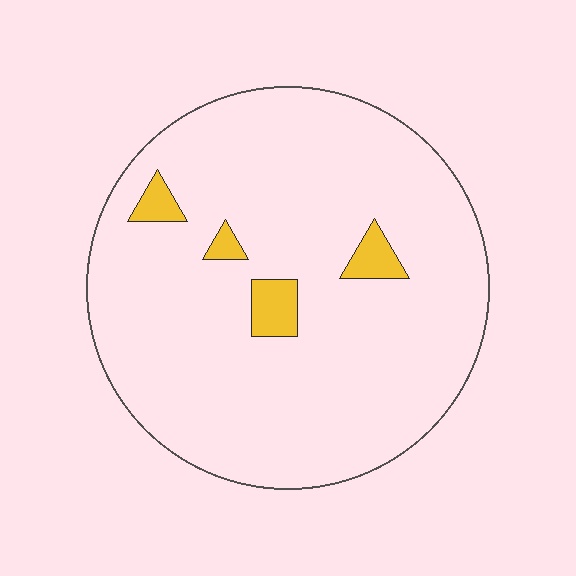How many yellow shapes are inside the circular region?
4.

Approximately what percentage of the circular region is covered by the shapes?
Approximately 5%.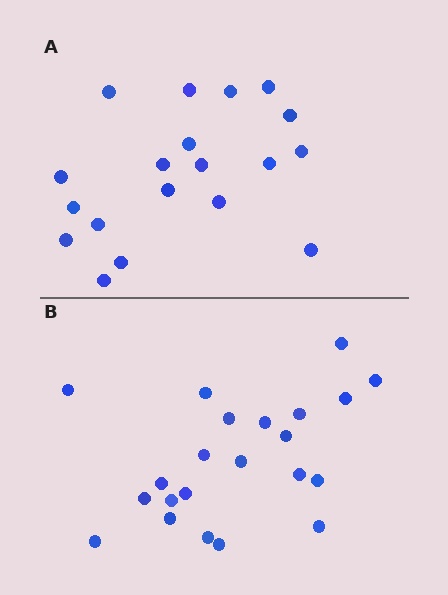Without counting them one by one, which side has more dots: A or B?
Region B (the bottom region) has more dots.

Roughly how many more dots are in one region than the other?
Region B has just a few more — roughly 2 or 3 more dots than region A.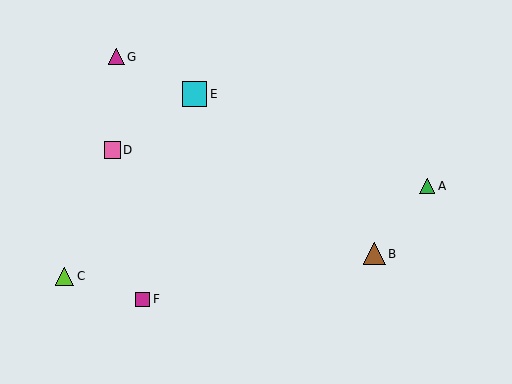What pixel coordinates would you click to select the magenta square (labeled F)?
Click at (143, 299) to select the magenta square F.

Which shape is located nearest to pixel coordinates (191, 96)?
The cyan square (labeled E) at (194, 94) is nearest to that location.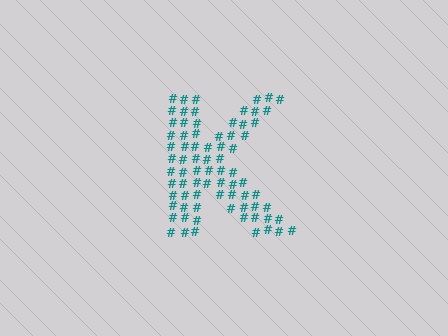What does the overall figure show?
The overall figure shows the letter K.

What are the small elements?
The small elements are hash symbols.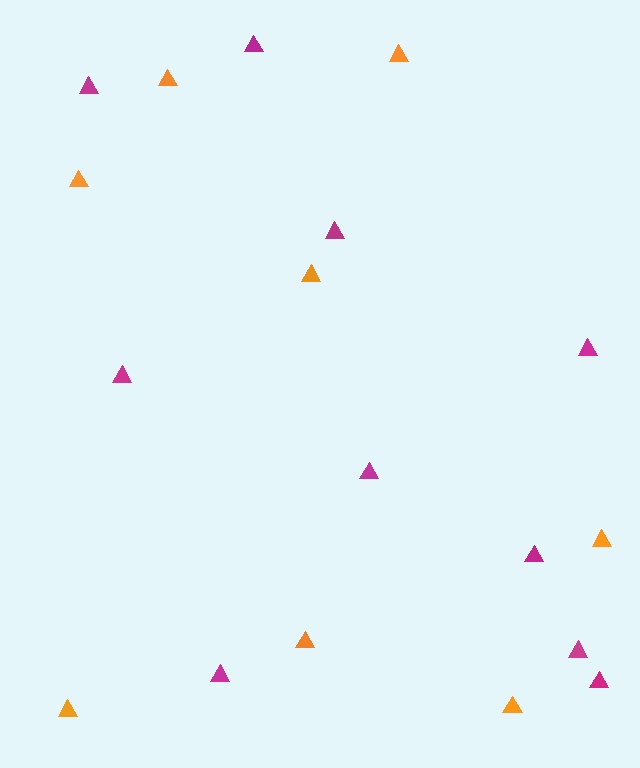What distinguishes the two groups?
There are 2 groups: one group of magenta triangles (10) and one group of orange triangles (8).